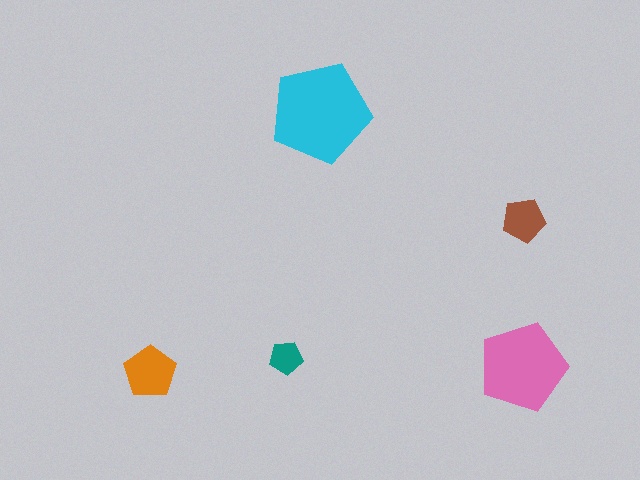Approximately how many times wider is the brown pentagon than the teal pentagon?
About 1.5 times wider.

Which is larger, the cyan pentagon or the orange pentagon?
The cyan one.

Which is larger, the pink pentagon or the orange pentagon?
The pink one.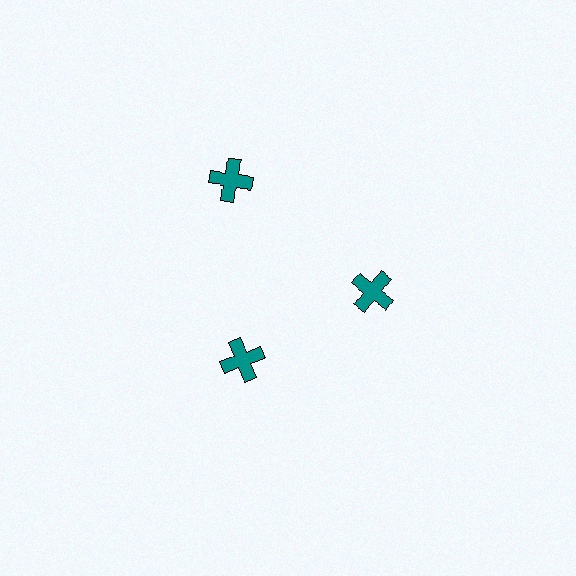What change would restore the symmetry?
The symmetry would be restored by moving it inward, back onto the ring so that all 3 crosses sit at equal angles and equal distance from the center.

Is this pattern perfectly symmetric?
No. The 3 teal crosses are arranged in a ring, but one element near the 11 o'clock position is pushed outward from the center, breaking the 3-fold rotational symmetry.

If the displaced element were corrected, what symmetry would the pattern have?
It would have 3-fold rotational symmetry — the pattern would map onto itself every 120 degrees.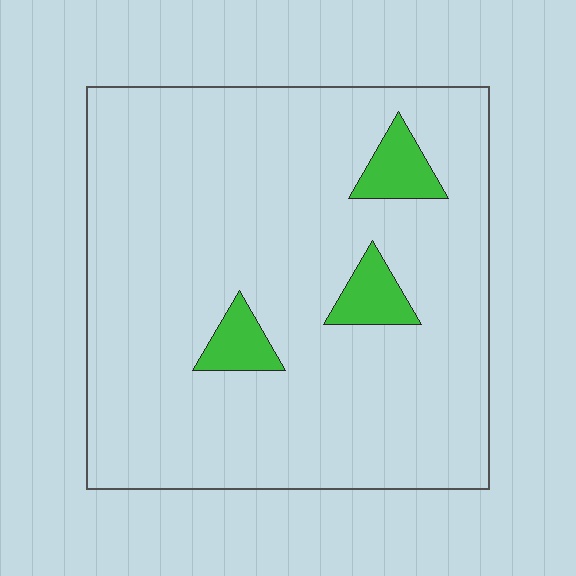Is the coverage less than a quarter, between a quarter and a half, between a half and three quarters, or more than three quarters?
Less than a quarter.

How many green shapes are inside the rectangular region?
3.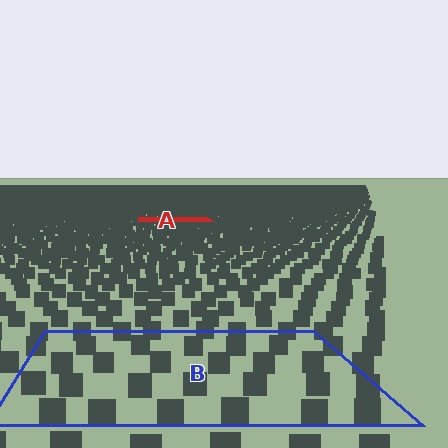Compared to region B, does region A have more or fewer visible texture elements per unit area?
Region A has more texture elements per unit area — they are packed more densely because it is farther away.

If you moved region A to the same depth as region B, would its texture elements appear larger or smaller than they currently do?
They would appear larger. At a closer depth, the same texture elements are projected at a bigger on-screen size.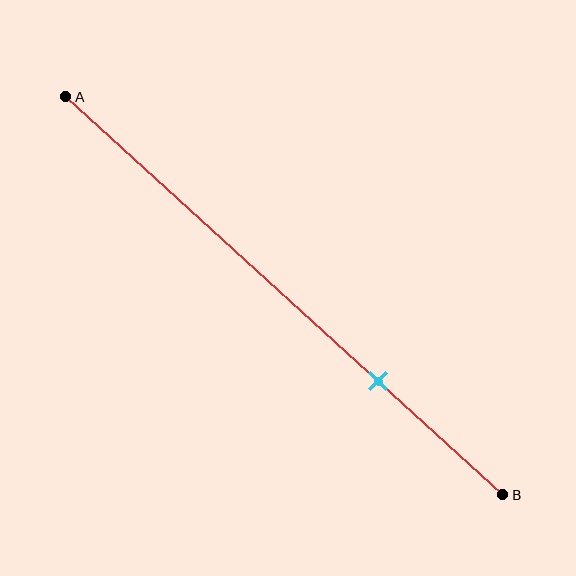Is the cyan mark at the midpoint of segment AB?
No, the mark is at about 70% from A, not at the 50% midpoint.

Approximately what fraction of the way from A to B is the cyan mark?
The cyan mark is approximately 70% of the way from A to B.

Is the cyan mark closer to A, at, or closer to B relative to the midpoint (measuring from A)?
The cyan mark is closer to point B than the midpoint of segment AB.